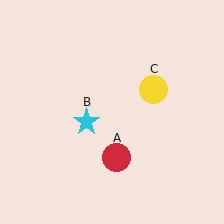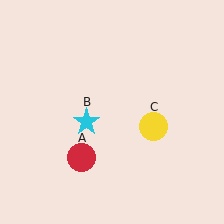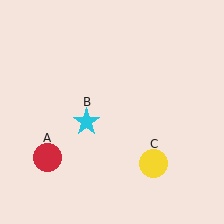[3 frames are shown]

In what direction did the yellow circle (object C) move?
The yellow circle (object C) moved down.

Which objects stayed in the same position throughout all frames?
Cyan star (object B) remained stationary.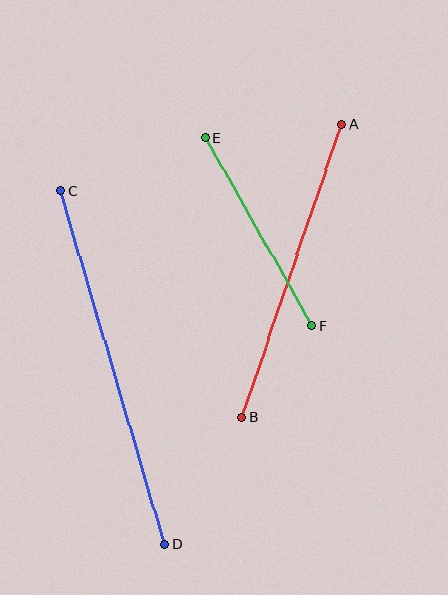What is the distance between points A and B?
The distance is approximately 309 pixels.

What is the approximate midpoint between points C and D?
The midpoint is at approximately (113, 367) pixels.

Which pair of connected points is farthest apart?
Points C and D are farthest apart.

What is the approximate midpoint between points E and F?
The midpoint is at approximately (259, 232) pixels.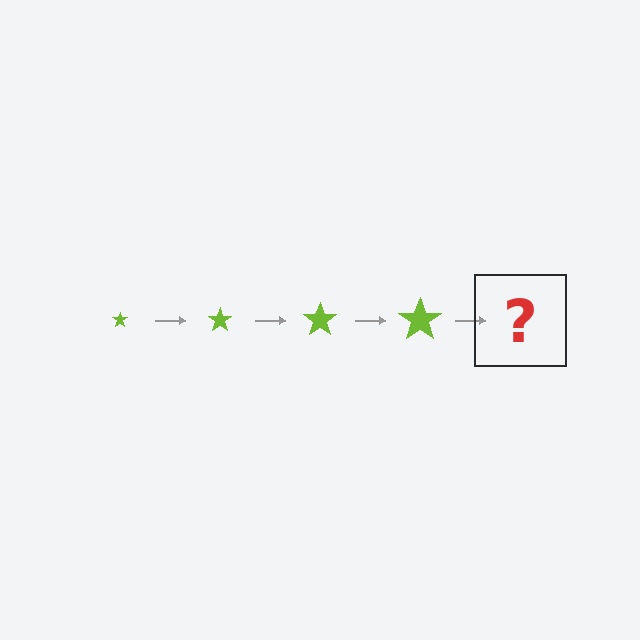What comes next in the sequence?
The next element should be a lime star, larger than the previous one.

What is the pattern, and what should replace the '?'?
The pattern is that the star gets progressively larger each step. The '?' should be a lime star, larger than the previous one.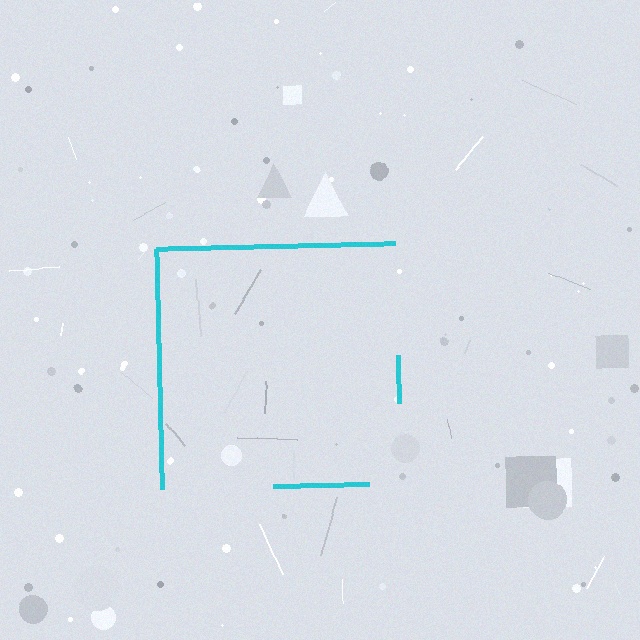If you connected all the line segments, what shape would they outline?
They would outline a square.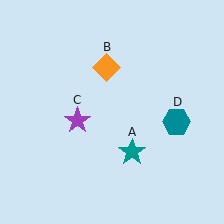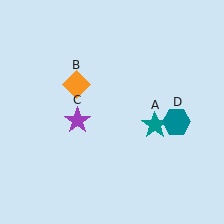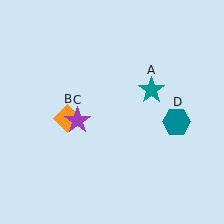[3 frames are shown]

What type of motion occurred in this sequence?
The teal star (object A), orange diamond (object B) rotated counterclockwise around the center of the scene.